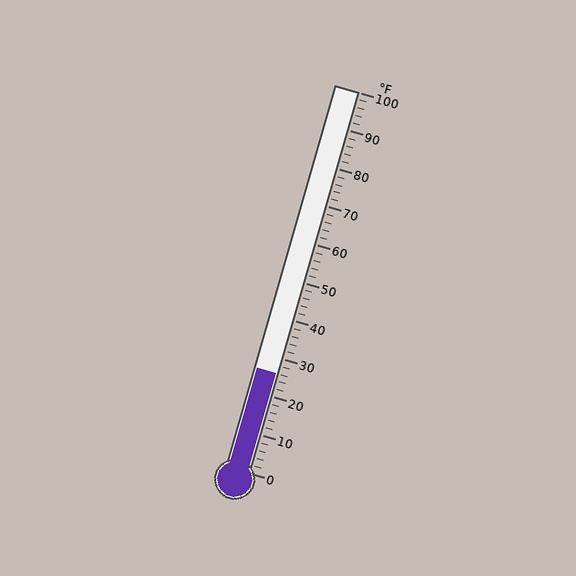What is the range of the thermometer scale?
The thermometer scale ranges from 0°F to 100°F.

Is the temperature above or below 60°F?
The temperature is below 60°F.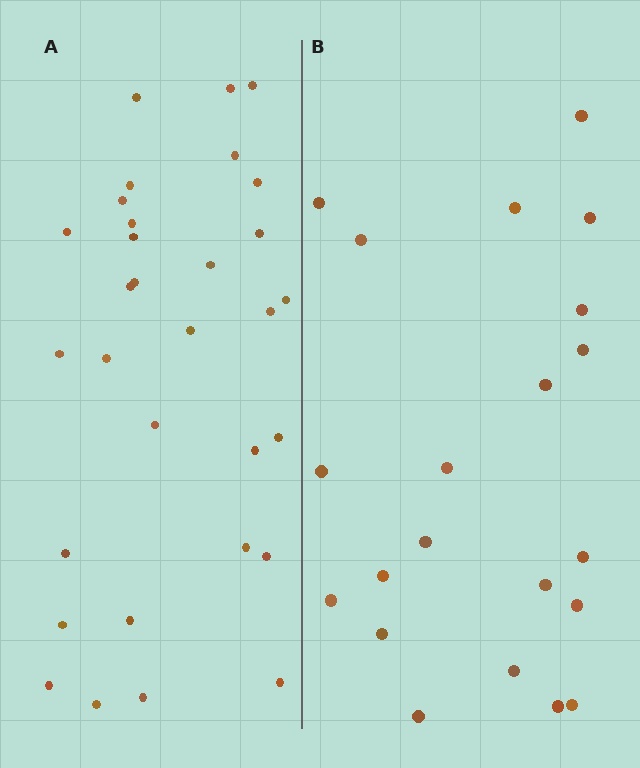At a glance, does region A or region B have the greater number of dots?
Region A (the left region) has more dots.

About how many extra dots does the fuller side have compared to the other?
Region A has roughly 10 or so more dots than region B.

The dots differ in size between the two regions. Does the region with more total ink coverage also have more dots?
No. Region B has more total ink coverage because its dots are larger, but region A actually contains more individual dots. Total area can be misleading — the number of items is what matters here.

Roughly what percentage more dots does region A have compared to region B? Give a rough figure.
About 50% more.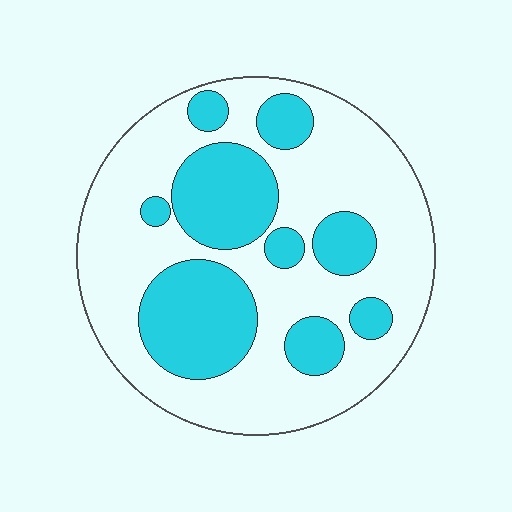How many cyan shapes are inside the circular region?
9.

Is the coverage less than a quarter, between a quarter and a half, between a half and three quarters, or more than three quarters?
Between a quarter and a half.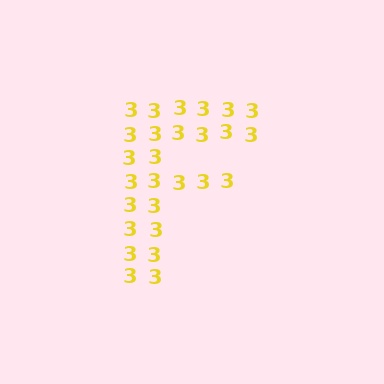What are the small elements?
The small elements are digit 3's.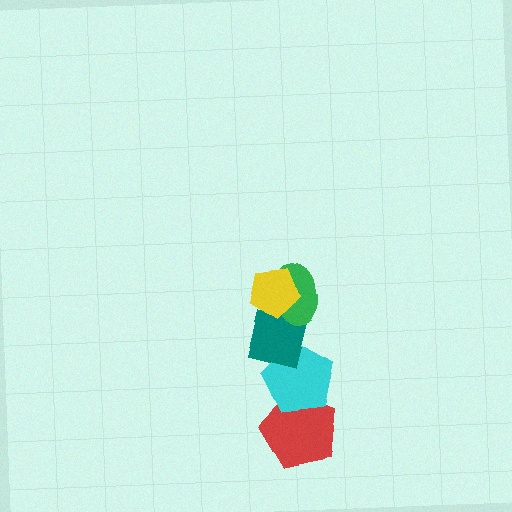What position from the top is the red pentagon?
The red pentagon is 5th from the top.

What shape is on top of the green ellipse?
The yellow pentagon is on top of the green ellipse.